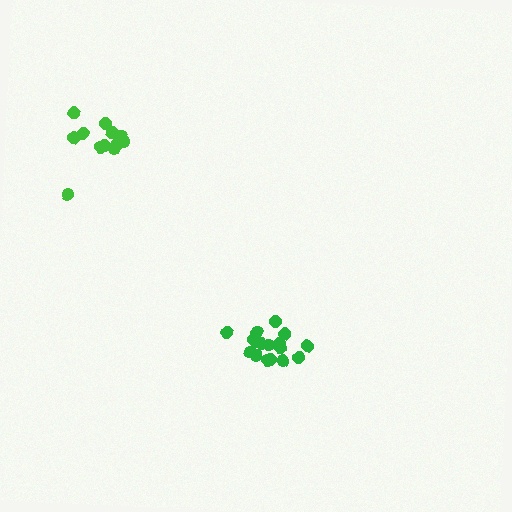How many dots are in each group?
Group 1: 12 dots, Group 2: 17 dots (29 total).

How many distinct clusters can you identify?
There are 2 distinct clusters.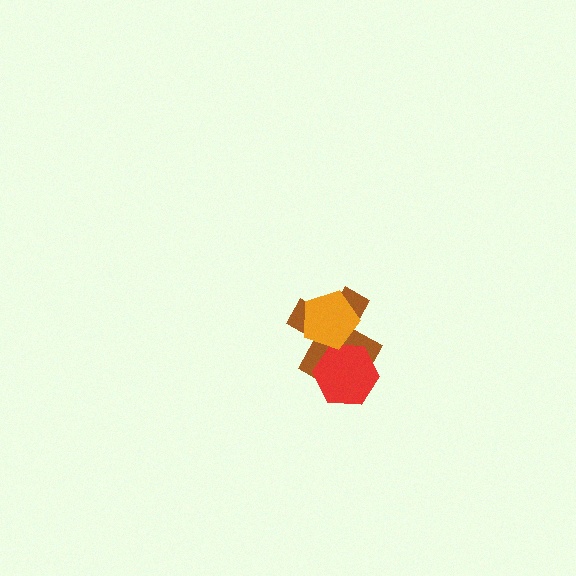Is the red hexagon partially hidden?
Yes, it is partially covered by another shape.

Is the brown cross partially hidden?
Yes, it is partially covered by another shape.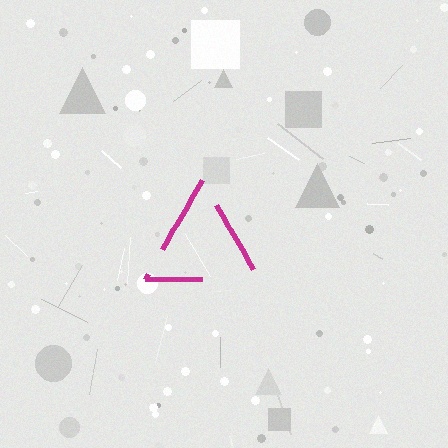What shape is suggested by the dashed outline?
The dashed outline suggests a triangle.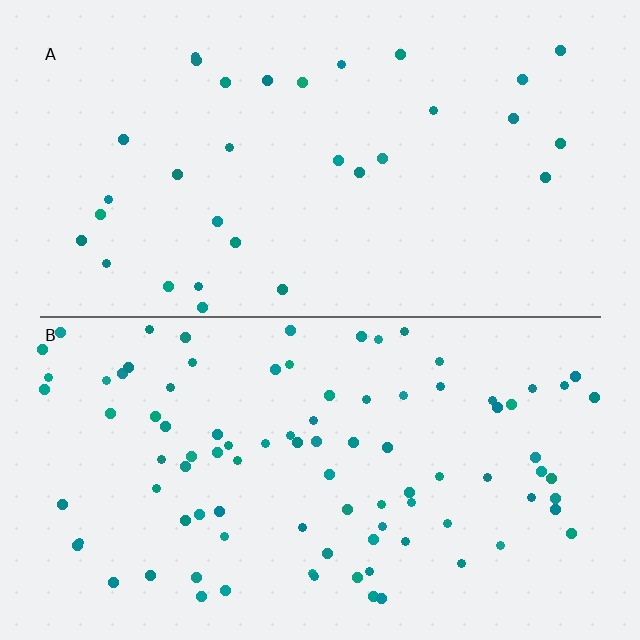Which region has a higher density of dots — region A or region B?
B (the bottom).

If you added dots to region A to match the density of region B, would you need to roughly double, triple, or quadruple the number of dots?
Approximately triple.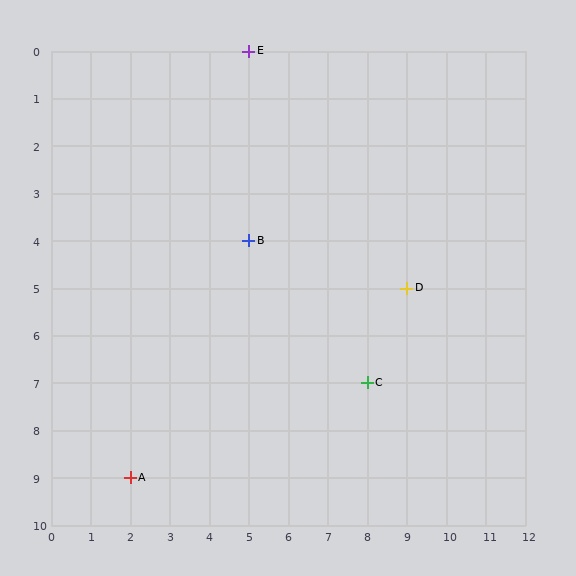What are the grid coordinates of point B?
Point B is at grid coordinates (5, 4).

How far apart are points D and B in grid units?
Points D and B are 4 columns and 1 row apart (about 4.1 grid units diagonally).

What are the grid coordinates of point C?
Point C is at grid coordinates (8, 7).